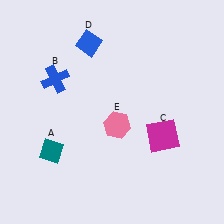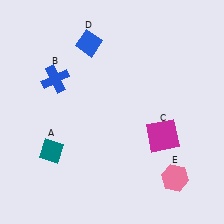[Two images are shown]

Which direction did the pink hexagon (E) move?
The pink hexagon (E) moved right.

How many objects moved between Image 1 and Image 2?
1 object moved between the two images.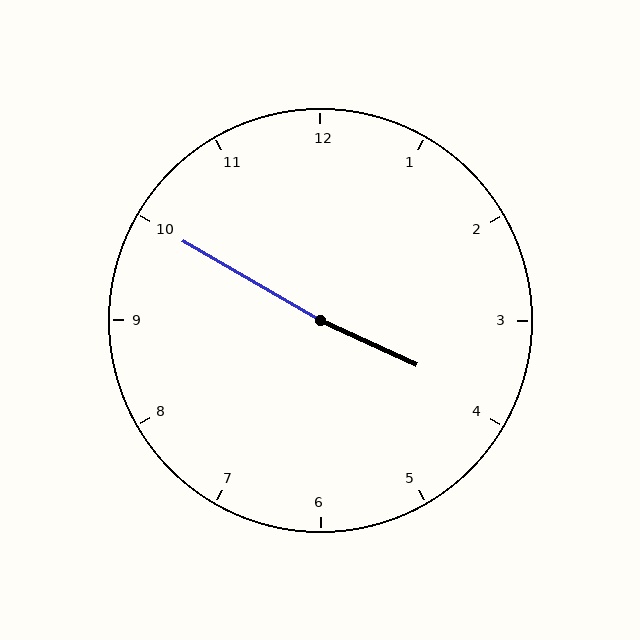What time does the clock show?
3:50.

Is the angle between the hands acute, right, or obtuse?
It is obtuse.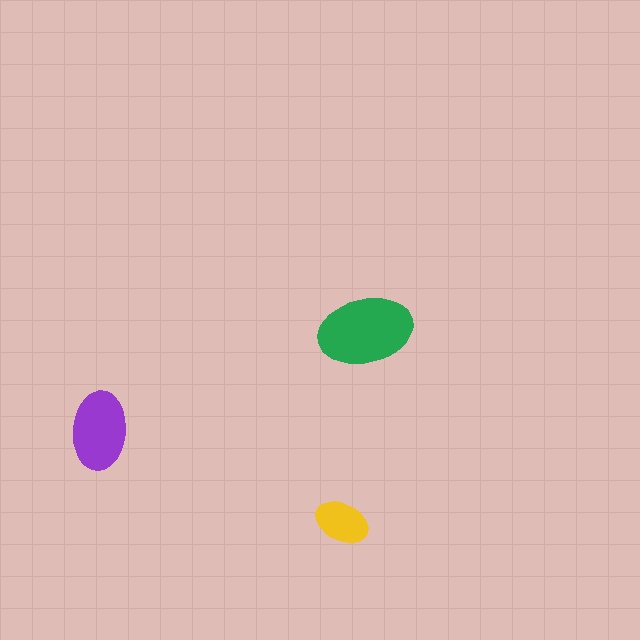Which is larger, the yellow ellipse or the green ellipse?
The green one.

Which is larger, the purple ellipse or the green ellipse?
The green one.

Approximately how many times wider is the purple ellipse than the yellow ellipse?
About 1.5 times wider.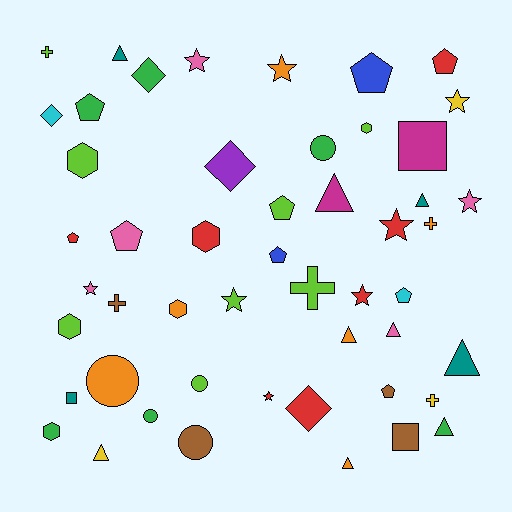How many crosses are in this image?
There are 5 crosses.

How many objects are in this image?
There are 50 objects.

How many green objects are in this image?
There are 6 green objects.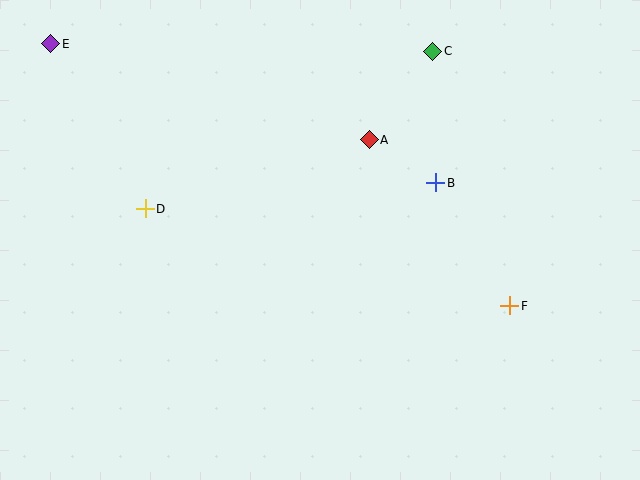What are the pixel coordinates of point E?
Point E is at (51, 44).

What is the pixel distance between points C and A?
The distance between C and A is 109 pixels.